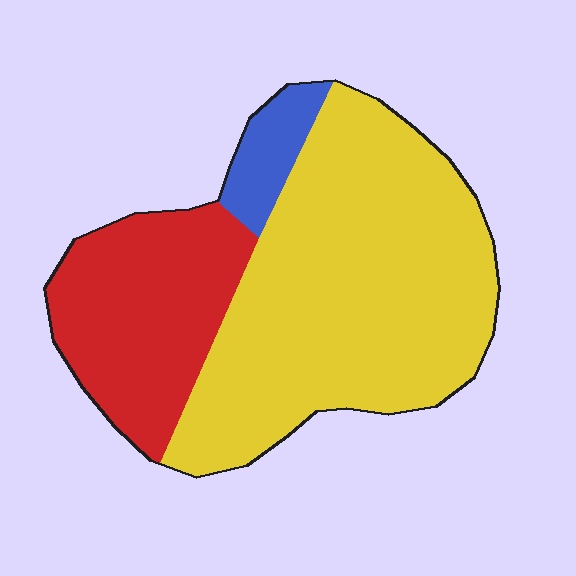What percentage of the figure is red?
Red takes up about one quarter (1/4) of the figure.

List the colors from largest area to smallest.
From largest to smallest: yellow, red, blue.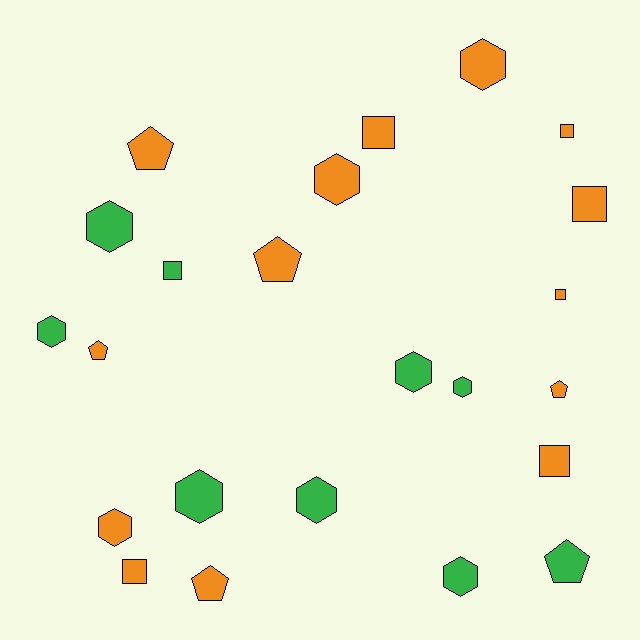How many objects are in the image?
There are 23 objects.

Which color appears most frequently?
Orange, with 14 objects.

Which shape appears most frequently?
Hexagon, with 10 objects.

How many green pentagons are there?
There is 1 green pentagon.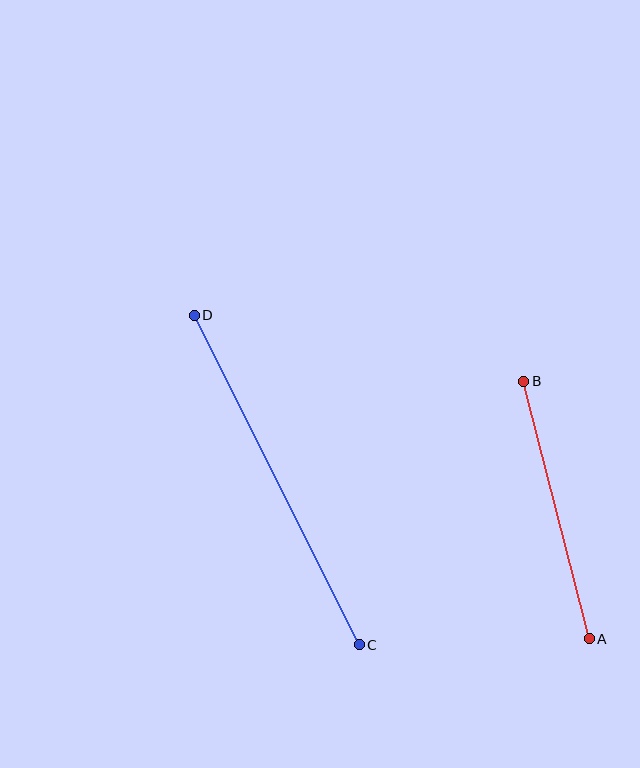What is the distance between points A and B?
The distance is approximately 266 pixels.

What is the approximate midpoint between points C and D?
The midpoint is at approximately (277, 480) pixels.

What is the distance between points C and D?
The distance is approximately 368 pixels.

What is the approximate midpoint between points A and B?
The midpoint is at approximately (557, 510) pixels.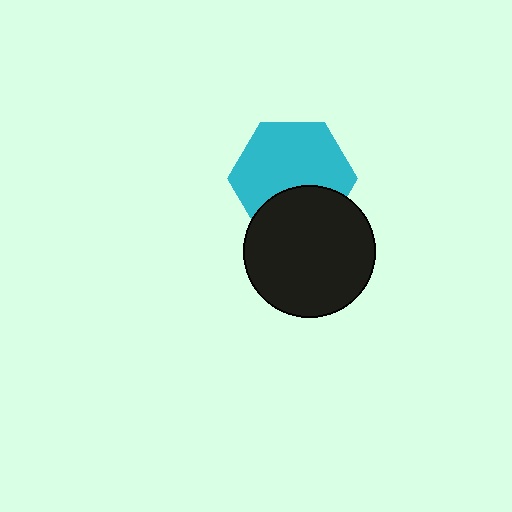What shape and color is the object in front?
The object in front is a black circle.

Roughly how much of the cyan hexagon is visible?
Most of it is visible (roughly 68%).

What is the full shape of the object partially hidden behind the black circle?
The partially hidden object is a cyan hexagon.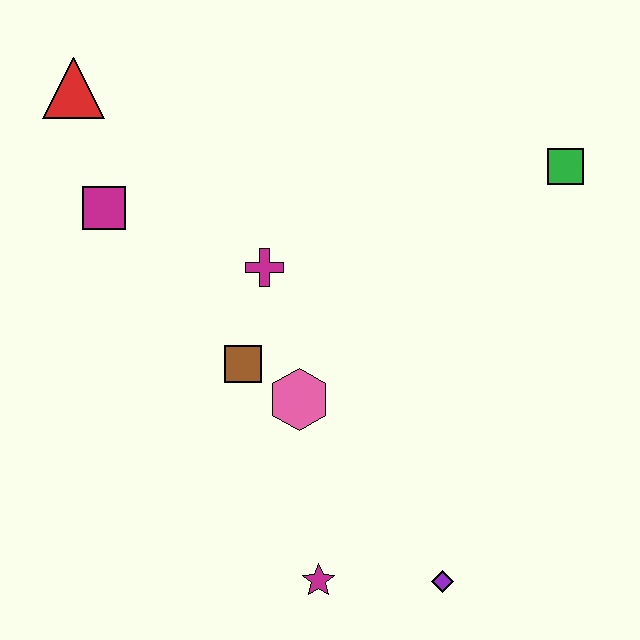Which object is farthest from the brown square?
The green square is farthest from the brown square.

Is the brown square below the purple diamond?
No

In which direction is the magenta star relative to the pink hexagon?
The magenta star is below the pink hexagon.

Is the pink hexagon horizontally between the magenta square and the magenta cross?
No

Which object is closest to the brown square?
The pink hexagon is closest to the brown square.